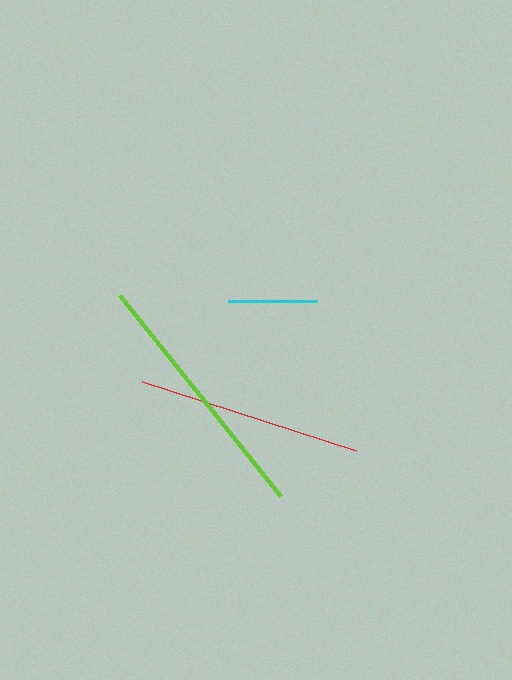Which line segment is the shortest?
The cyan line is the shortest at approximately 89 pixels.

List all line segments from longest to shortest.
From longest to shortest: lime, red, cyan.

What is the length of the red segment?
The red segment is approximately 225 pixels long.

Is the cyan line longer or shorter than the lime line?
The lime line is longer than the cyan line.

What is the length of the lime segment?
The lime segment is approximately 258 pixels long.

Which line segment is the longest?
The lime line is the longest at approximately 258 pixels.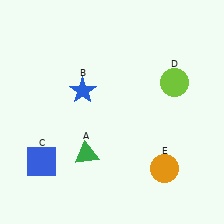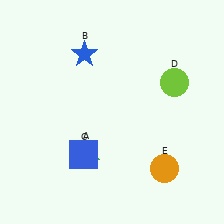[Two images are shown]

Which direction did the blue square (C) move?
The blue square (C) moved right.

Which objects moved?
The objects that moved are: the blue star (B), the blue square (C).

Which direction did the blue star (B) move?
The blue star (B) moved up.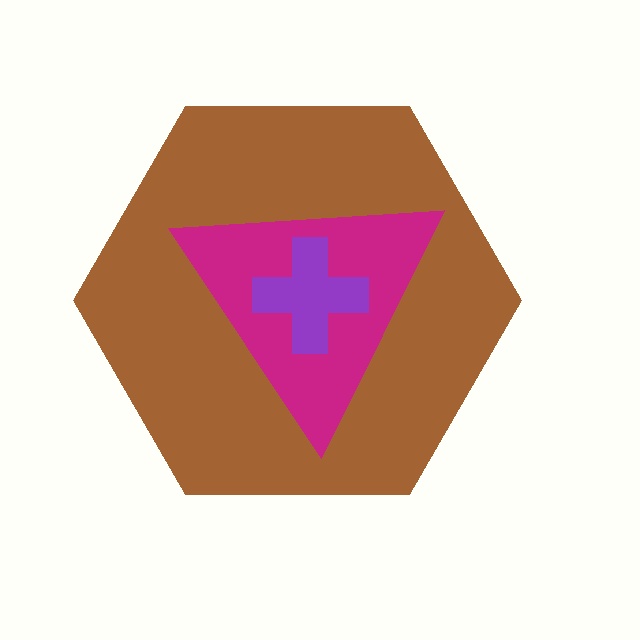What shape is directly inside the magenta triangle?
The purple cross.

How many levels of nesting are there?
3.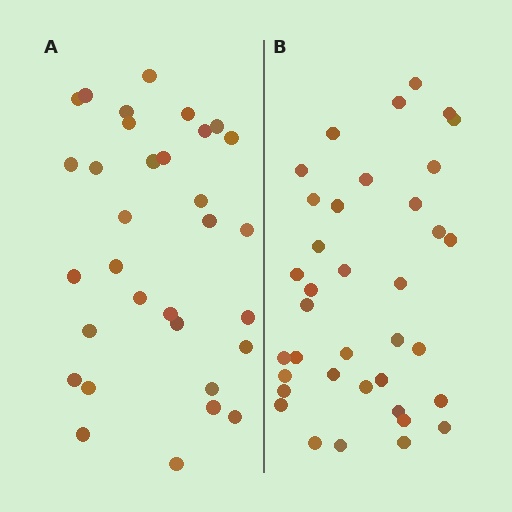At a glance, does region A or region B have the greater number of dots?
Region B (the right region) has more dots.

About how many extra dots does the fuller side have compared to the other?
Region B has about 5 more dots than region A.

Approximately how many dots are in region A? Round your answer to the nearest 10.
About 30 dots. (The exact count is 32, which rounds to 30.)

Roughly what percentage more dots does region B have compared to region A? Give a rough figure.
About 15% more.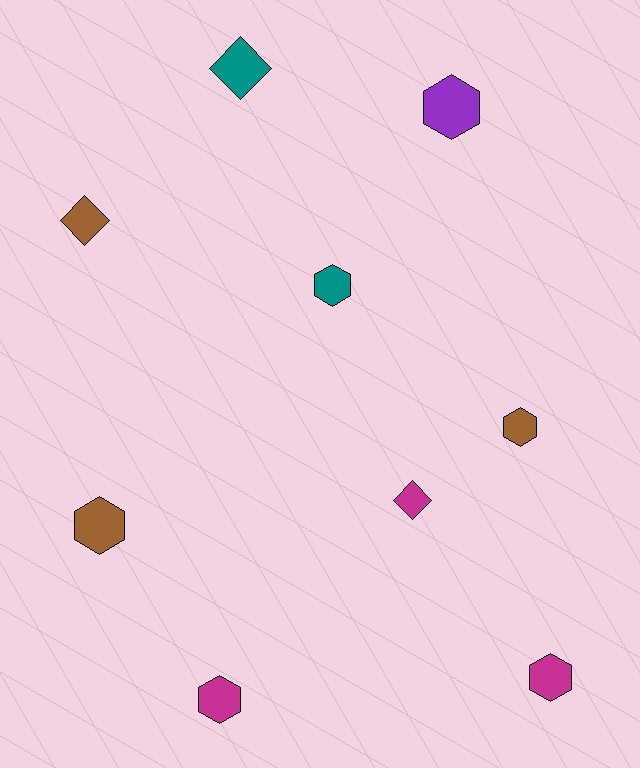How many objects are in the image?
There are 9 objects.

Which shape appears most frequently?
Hexagon, with 6 objects.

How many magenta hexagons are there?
There are 2 magenta hexagons.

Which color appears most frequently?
Magenta, with 3 objects.